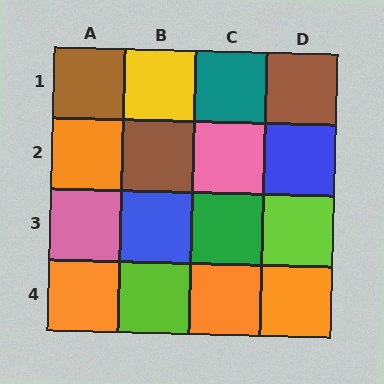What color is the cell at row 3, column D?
Lime.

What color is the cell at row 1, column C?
Teal.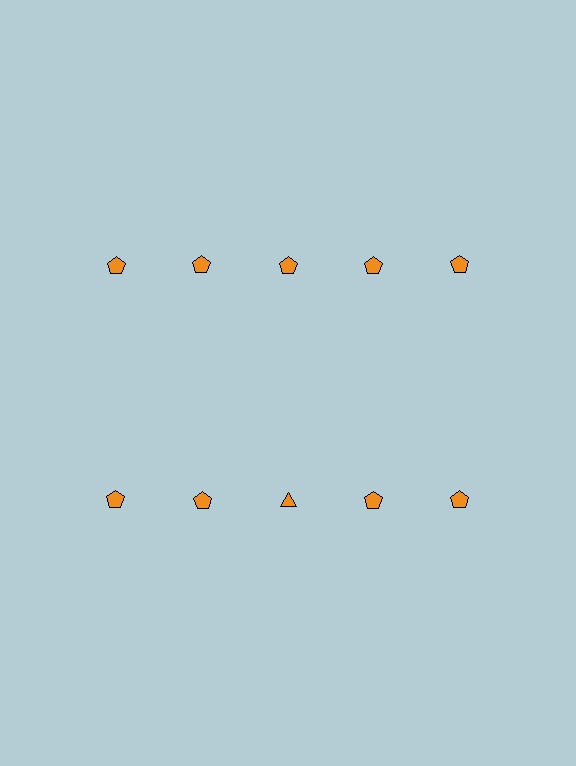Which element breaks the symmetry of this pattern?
The orange triangle in the second row, center column breaks the symmetry. All other shapes are orange pentagons.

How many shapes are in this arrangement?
There are 10 shapes arranged in a grid pattern.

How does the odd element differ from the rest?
It has a different shape: triangle instead of pentagon.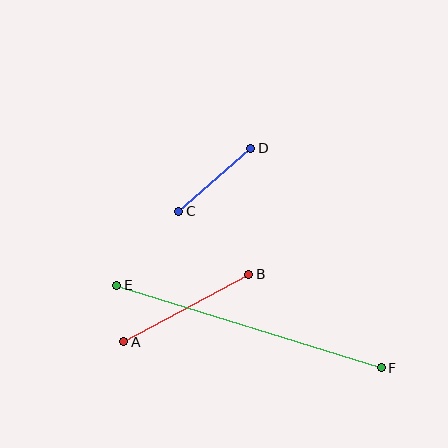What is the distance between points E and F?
The distance is approximately 277 pixels.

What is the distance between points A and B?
The distance is approximately 142 pixels.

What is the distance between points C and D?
The distance is approximately 95 pixels.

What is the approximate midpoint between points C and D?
The midpoint is at approximately (215, 180) pixels.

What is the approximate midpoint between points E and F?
The midpoint is at approximately (249, 327) pixels.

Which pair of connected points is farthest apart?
Points E and F are farthest apart.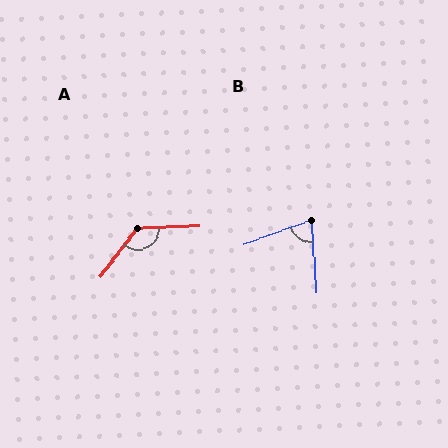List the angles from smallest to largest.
B (74°), A (130°).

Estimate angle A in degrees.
Approximately 130 degrees.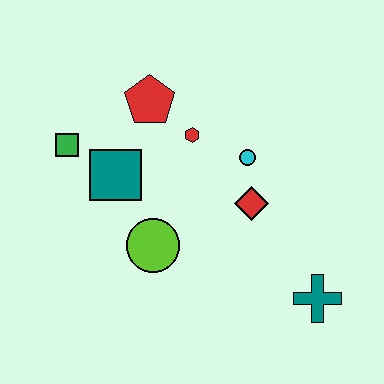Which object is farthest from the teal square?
The teal cross is farthest from the teal square.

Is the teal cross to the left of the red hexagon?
No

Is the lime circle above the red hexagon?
No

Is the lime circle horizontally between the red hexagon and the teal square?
Yes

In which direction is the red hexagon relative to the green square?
The red hexagon is to the right of the green square.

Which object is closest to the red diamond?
The cyan circle is closest to the red diamond.